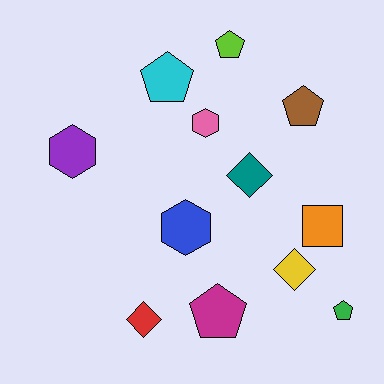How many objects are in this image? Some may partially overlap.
There are 12 objects.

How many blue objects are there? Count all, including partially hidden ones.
There is 1 blue object.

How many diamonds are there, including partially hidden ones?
There are 3 diamonds.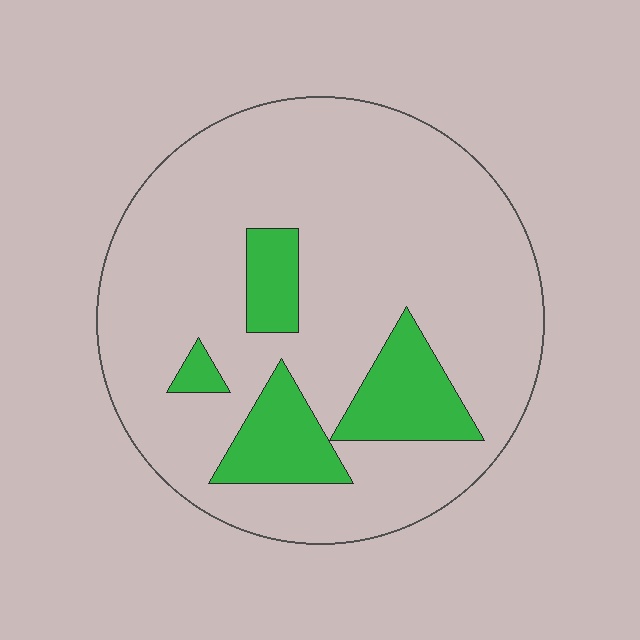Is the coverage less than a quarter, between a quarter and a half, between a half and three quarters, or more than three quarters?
Less than a quarter.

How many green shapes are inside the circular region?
4.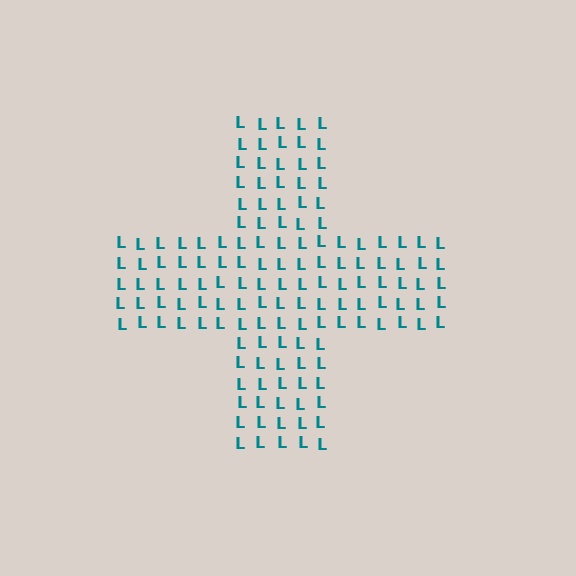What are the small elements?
The small elements are letter L's.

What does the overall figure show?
The overall figure shows a cross.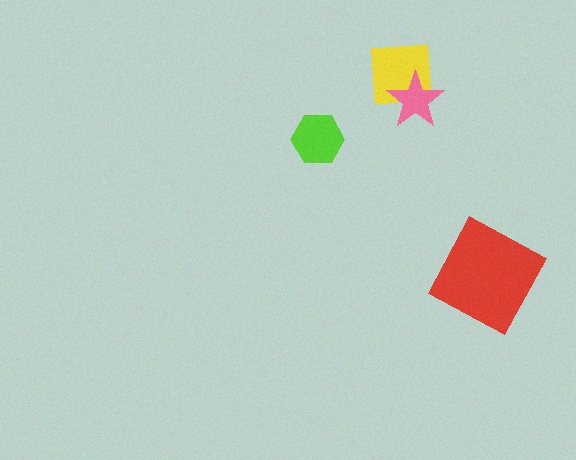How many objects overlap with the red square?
0 objects overlap with the red square.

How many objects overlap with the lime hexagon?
0 objects overlap with the lime hexagon.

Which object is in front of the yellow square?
The pink star is in front of the yellow square.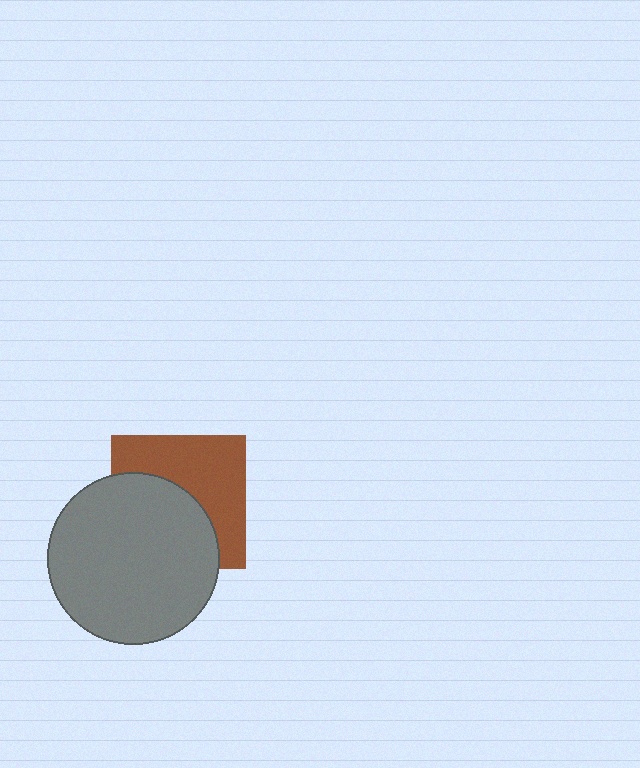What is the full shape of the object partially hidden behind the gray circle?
The partially hidden object is a brown square.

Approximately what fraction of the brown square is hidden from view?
Roughly 50% of the brown square is hidden behind the gray circle.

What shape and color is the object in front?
The object in front is a gray circle.